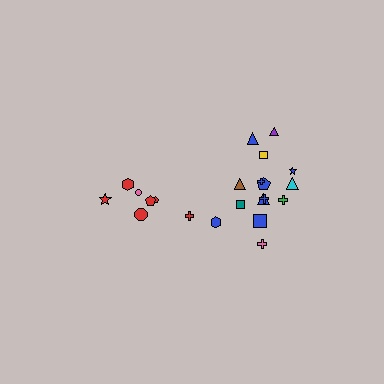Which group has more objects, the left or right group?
The right group.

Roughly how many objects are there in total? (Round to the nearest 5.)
Roughly 20 objects in total.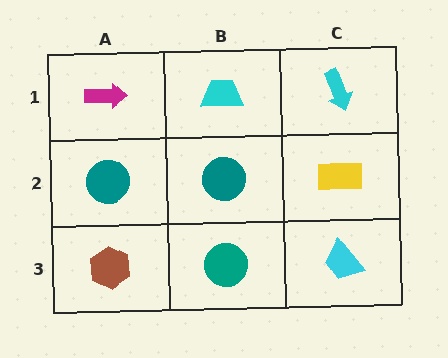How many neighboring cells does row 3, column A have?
2.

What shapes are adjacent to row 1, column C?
A yellow rectangle (row 2, column C), a cyan trapezoid (row 1, column B).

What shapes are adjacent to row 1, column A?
A teal circle (row 2, column A), a cyan trapezoid (row 1, column B).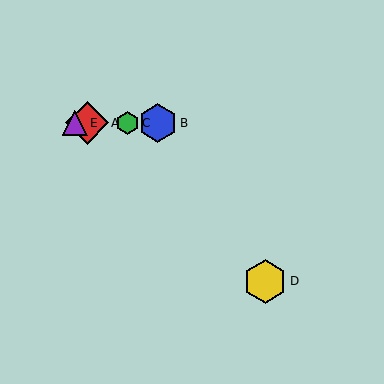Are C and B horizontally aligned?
Yes, both are at y≈123.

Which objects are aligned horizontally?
Objects A, B, C, E are aligned horizontally.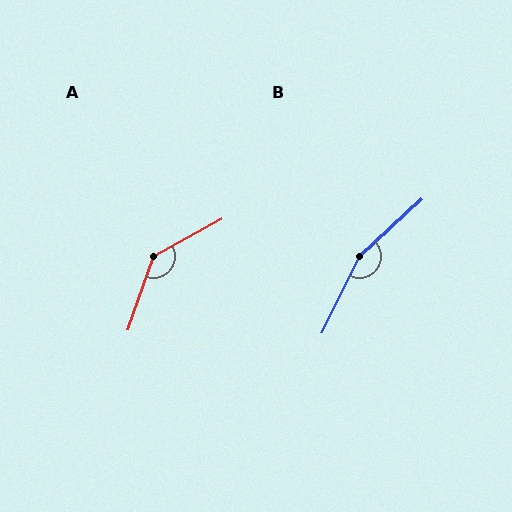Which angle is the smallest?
A, at approximately 138 degrees.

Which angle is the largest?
B, at approximately 159 degrees.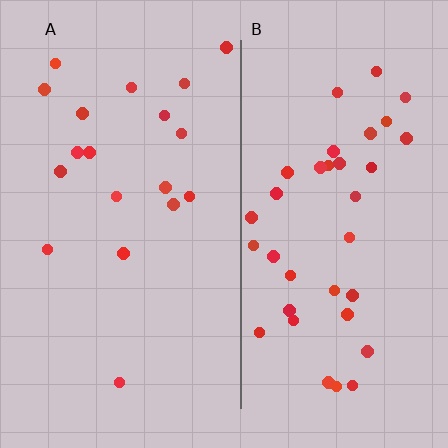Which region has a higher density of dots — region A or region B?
B (the right).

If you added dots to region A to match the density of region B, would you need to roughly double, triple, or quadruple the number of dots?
Approximately double.